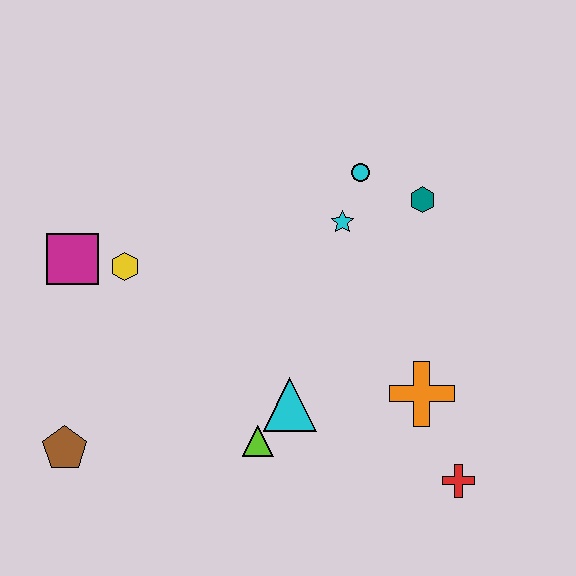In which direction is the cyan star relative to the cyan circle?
The cyan star is below the cyan circle.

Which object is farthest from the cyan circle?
The brown pentagon is farthest from the cyan circle.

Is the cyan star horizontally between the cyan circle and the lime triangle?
Yes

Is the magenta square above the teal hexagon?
No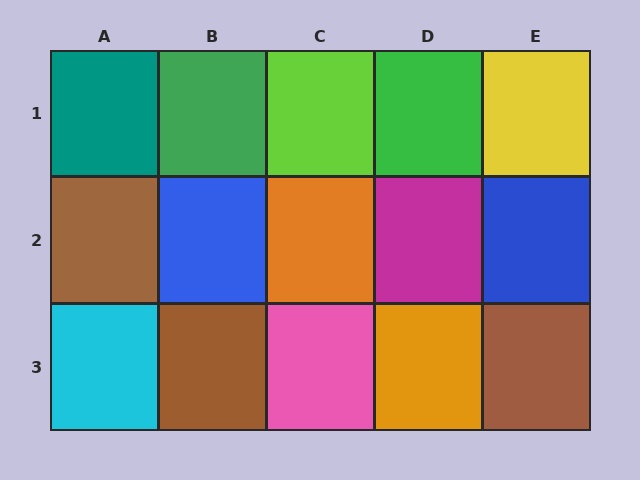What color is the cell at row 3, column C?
Pink.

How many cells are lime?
1 cell is lime.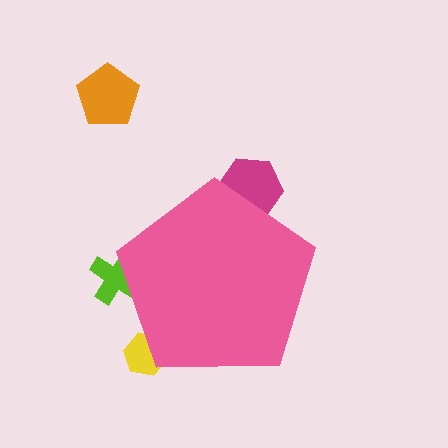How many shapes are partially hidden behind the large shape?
3 shapes are partially hidden.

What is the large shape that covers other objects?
A pink pentagon.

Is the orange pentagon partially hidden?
No, the orange pentagon is fully visible.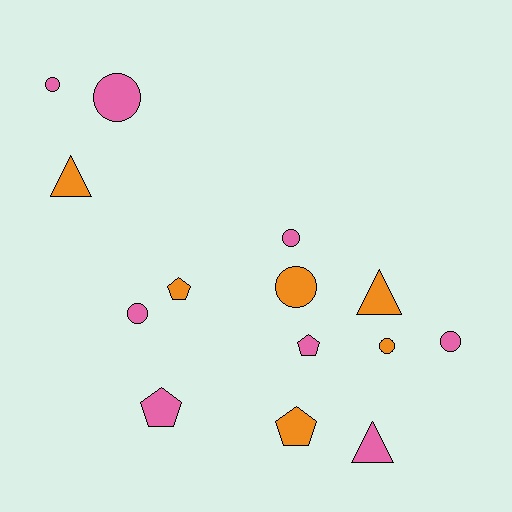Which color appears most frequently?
Pink, with 8 objects.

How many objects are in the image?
There are 14 objects.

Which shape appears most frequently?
Circle, with 7 objects.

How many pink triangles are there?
There is 1 pink triangle.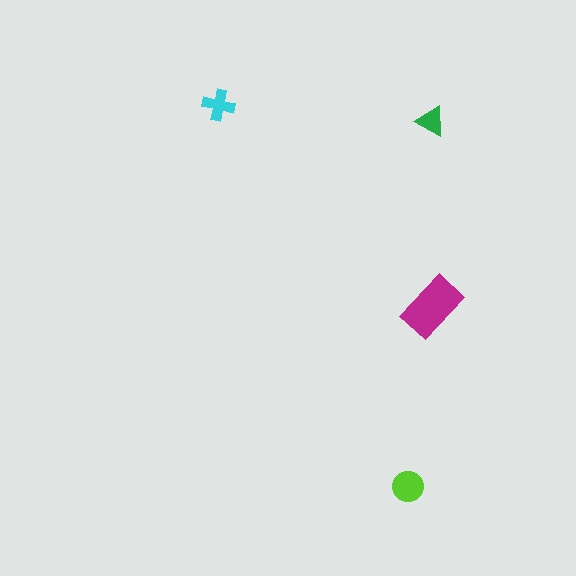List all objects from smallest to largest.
The green triangle, the cyan cross, the lime circle, the magenta rectangle.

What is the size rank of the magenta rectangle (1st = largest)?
1st.